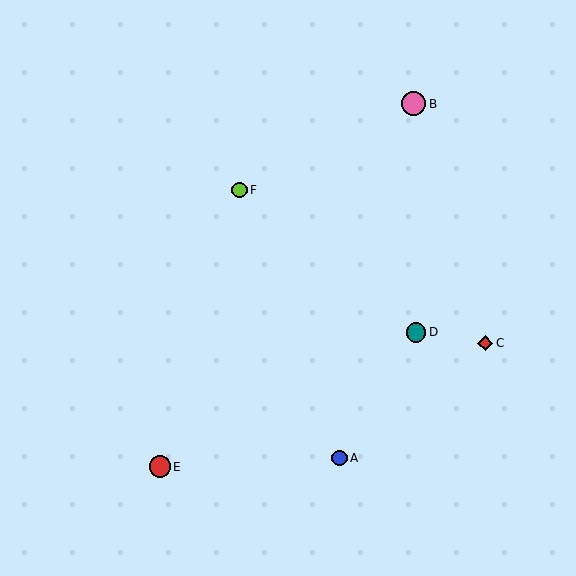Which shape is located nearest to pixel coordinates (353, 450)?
The blue circle (labeled A) at (339, 458) is nearest to that location.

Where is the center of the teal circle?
The center of the teal circle is at (416, 332).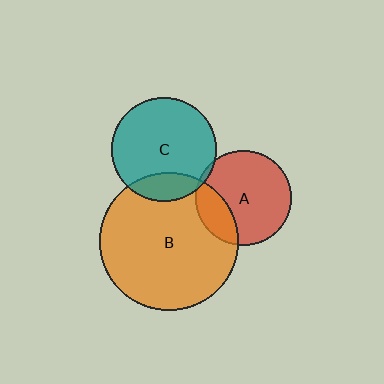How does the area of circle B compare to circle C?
Approximately 1.8 times.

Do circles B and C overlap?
Yes.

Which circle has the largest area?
Circle B (orange).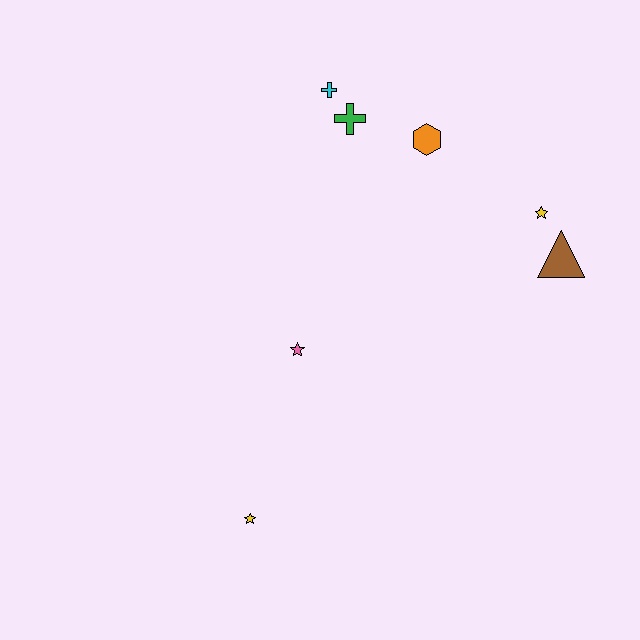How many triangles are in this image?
There is 1 triangle.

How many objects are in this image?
There are 7 objects.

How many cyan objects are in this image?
There is 1 cyan object.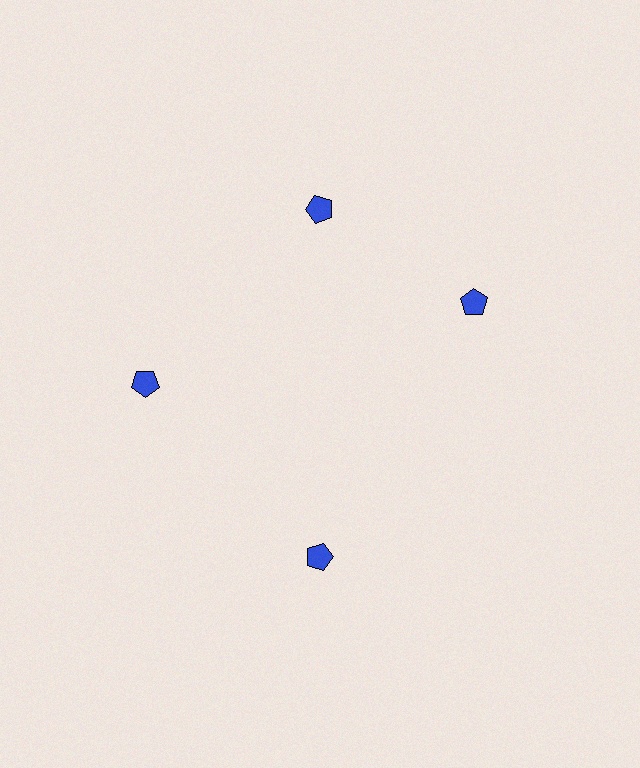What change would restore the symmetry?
The symmetry would be restored by rotating it back into even spacing with its neighbors so that all 4 pentagons sit at equal angles and equal distance from the center.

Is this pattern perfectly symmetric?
No. The 4 blue pentagons are arranged in a ring, but one element near the 3 o'clock position is rotated out of alignment along the ring, breaking the 4-fold rotational symmetry.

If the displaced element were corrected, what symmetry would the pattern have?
It would have 4-fold rotational symmetry — the pattern would map onto itself every 90 degrees.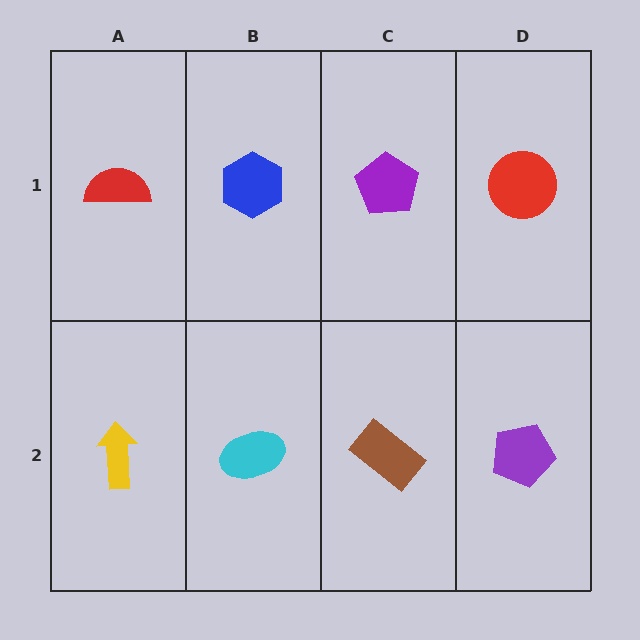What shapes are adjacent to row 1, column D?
A purple pentagon (row 2, column D), a purple pentagon (row 1, column C).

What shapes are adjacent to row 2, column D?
A red circle (row 1, column D), a brown rectangle (row 2, column C).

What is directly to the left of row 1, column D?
A purple pentagon.